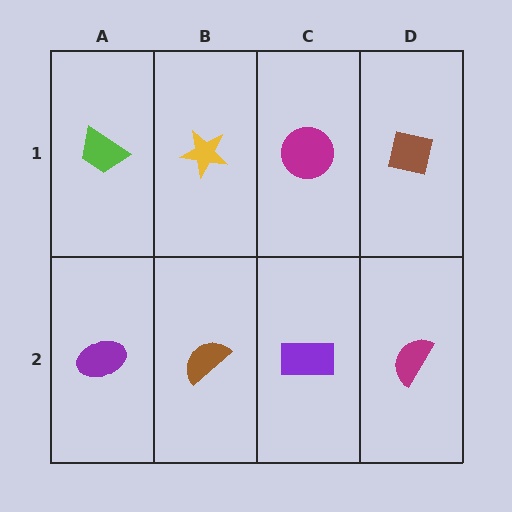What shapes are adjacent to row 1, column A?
A purple ellipse (row 2, column A), a yellow star (row 1, column B).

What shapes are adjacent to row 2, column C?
A magenta circle (row 1, column C), a brown semicircle (row 2, column B), a magenta semicircle (row 2, column D).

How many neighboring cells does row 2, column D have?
2.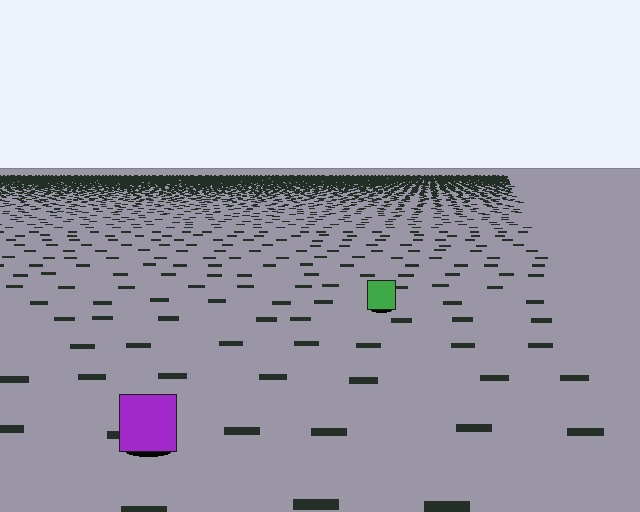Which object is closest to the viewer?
The purple square is closest. The texture marks near it are larger and more spread out.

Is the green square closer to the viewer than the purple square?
No. The purple square is closer — you can tell from the texture gradient: the ground texture is coarser near it.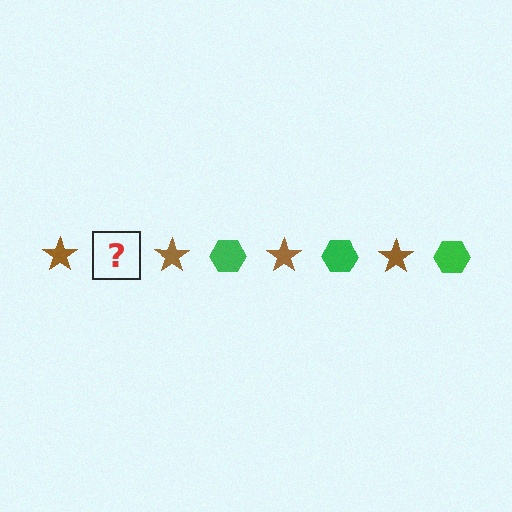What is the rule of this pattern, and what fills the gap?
The rule is that the pattern alternates between brown star and green hexagon. The gap should be filled with a green hexagon.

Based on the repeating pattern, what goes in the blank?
The blank should be a green hexagon.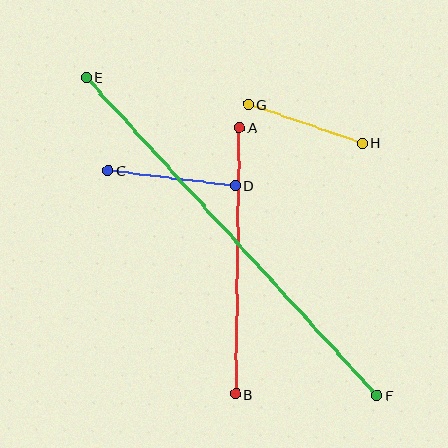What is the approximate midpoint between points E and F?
The midpoint is at approximately (232, 236) pixels.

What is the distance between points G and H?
The distance is approximately 120 pixels.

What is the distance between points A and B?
The distance is approximately 266 pixels.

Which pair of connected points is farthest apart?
Points E and F are farthest apart.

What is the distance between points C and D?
The distance is approximately 128 pixels.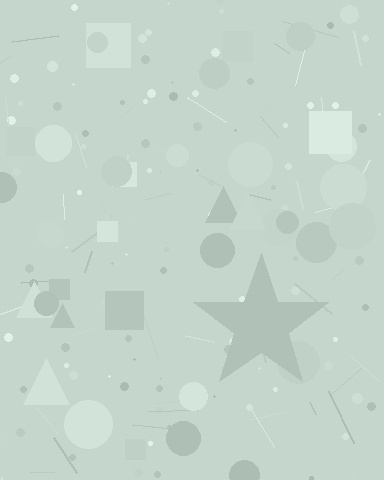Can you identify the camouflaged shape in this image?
The camouflaged shape is a star.